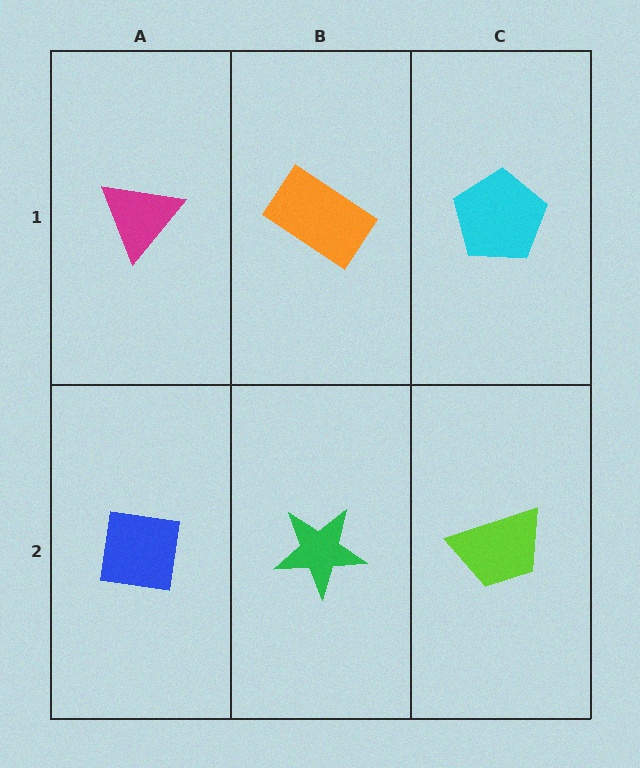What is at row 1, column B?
An orange rectangle.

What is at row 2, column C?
A lime trapezoid.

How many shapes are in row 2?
3 shapes.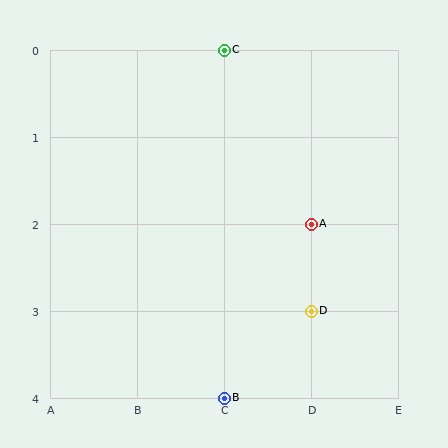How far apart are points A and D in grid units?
Points A and D are 1 row apart.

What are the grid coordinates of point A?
Point A is at grid coordinates (D, 2).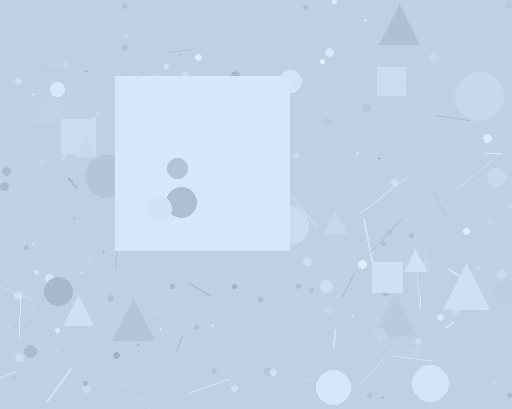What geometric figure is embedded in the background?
A square is embedded in the background.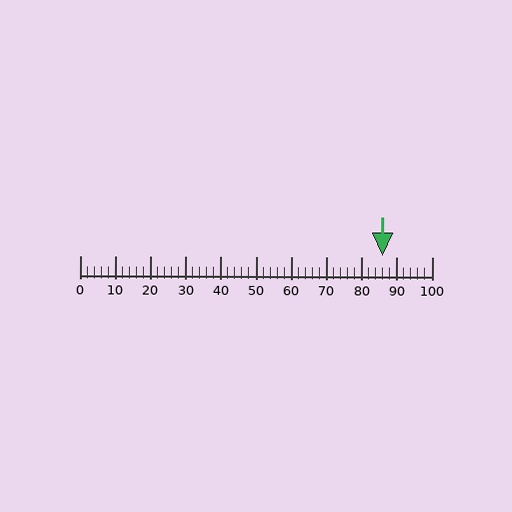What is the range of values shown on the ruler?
The ruler shows values from 0 to 100.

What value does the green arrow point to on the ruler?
The green arrow points to approximately 86.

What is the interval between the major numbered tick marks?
The major tick marks are spaced 10 units apart.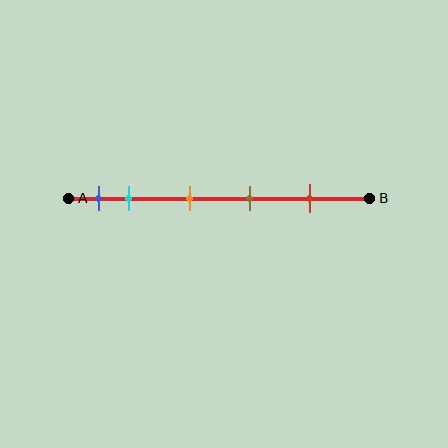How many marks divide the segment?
There are 5 marks dividing the segment.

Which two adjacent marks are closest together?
The blue and cyan marks are the closest adjacent pair.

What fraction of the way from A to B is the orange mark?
The orange mark is approximately 40% (0.4) of the way from A to B.